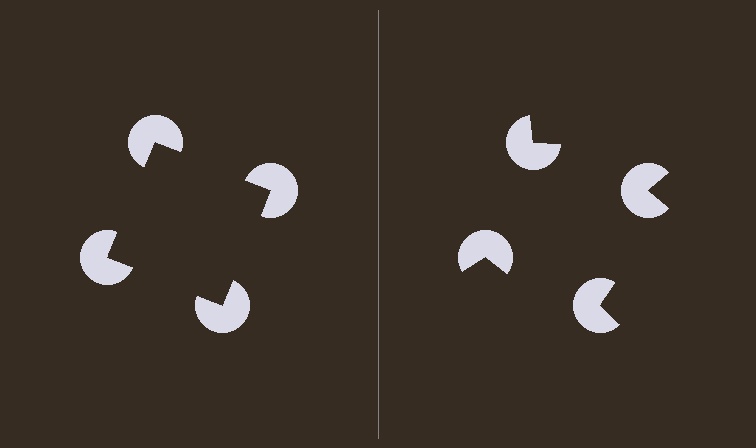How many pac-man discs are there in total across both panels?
8 — 4 on each side.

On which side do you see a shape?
An illusory square appears on the left side. On the right side the wedge cuts are rotated, so no coherent shape forms.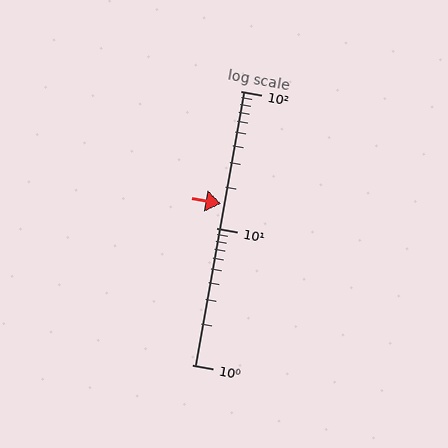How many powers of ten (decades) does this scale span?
The scale spans 2 decades, from 1 to 100.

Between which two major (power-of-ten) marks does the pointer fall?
The pointer is between 10 and 100.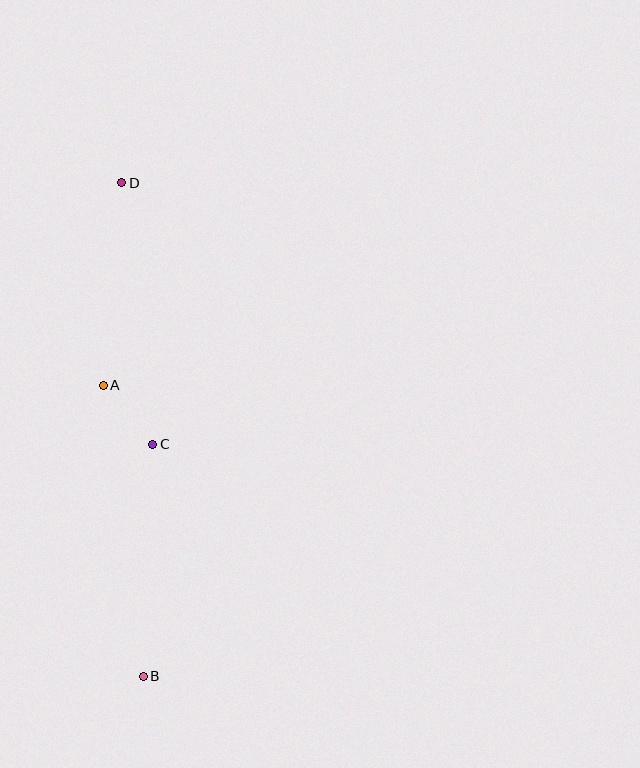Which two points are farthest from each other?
Points B and D are farthest from each other.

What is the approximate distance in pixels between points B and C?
The distance between B and C is approximately 233 pixels.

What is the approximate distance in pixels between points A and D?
The distance between A and D is approximately 204 pixels.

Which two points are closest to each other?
Points A and C are closest to each other.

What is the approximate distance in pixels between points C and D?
The distance between C and D is approximately 263 pixels.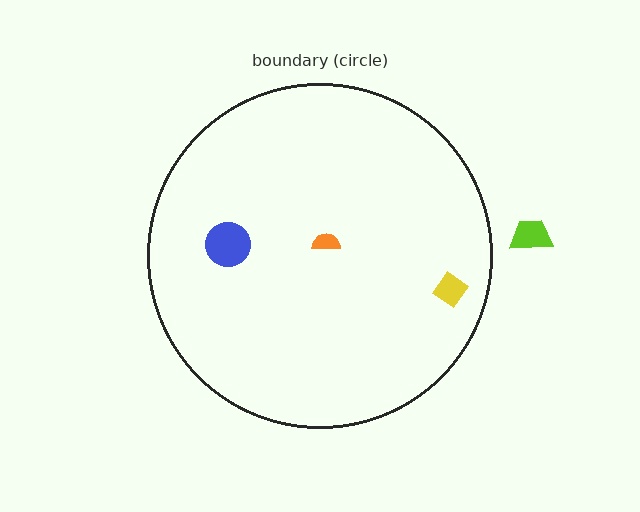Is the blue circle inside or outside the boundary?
Inside.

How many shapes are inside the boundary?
3 inside, 1 outside.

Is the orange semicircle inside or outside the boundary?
Inside.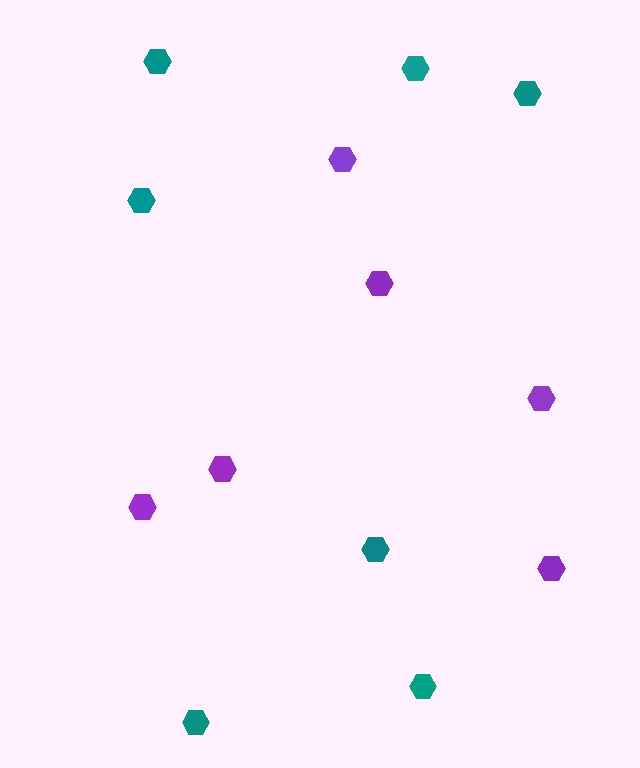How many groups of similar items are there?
There are 2 groups: one group of purple hexagons (6) and one group of teal hexagons (7).